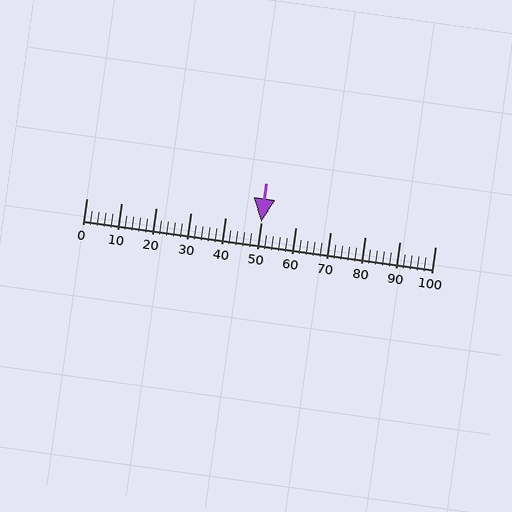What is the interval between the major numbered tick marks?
The major tick marks are spaced 10 units apart.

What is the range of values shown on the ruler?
The ruler shows values from 0 to 100.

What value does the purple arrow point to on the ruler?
The purple arrow points to approximately 50.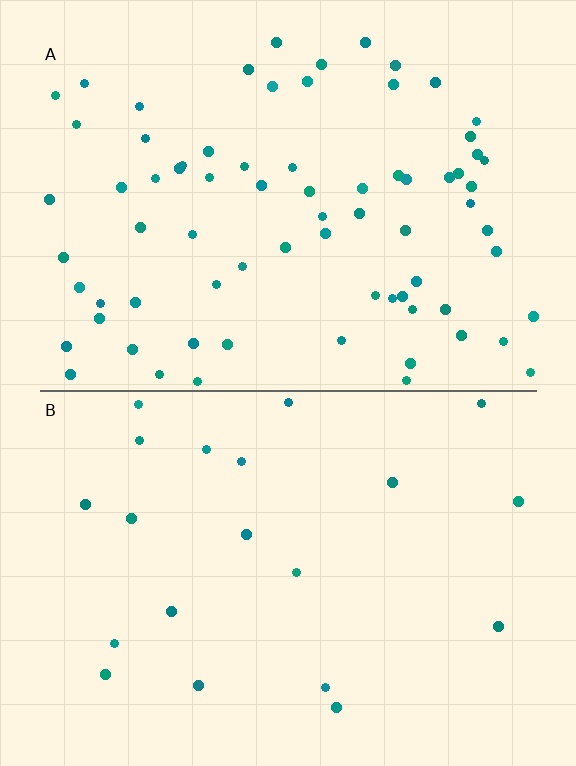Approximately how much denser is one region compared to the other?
Approximately 3.6× — region A over region B.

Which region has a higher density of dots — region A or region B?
A (the top).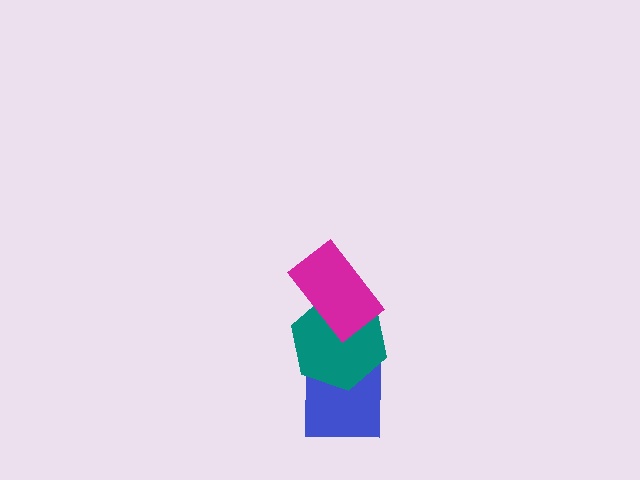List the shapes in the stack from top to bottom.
From top to bottom: the magenta rectangle, the teal hexagon, the blue square.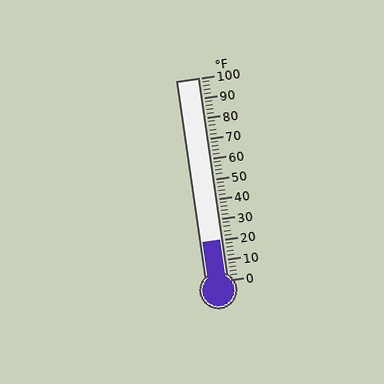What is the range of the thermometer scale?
The thermometer scale ranges from 0°F to 100°F.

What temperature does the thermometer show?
The thermometer shows approximately 20°F.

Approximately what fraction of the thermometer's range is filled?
The thermometer is filled to approximately 20% of its range.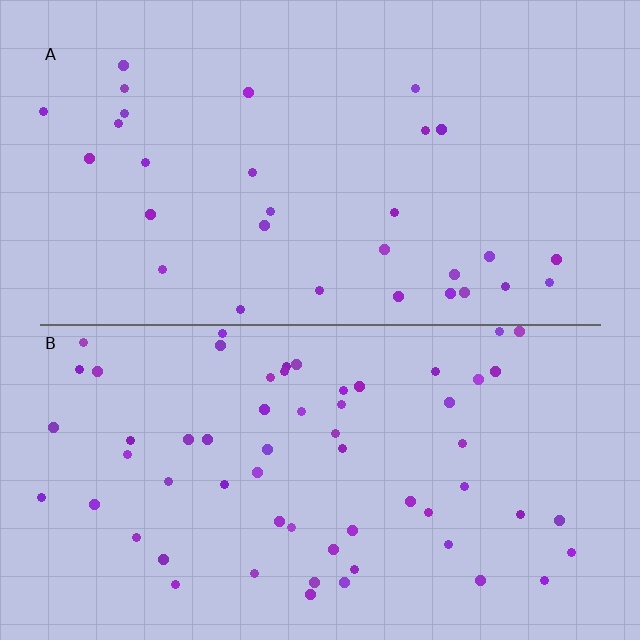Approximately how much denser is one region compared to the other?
Approximately 2.0× — region B over region A.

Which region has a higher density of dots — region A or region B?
B (the bottom).